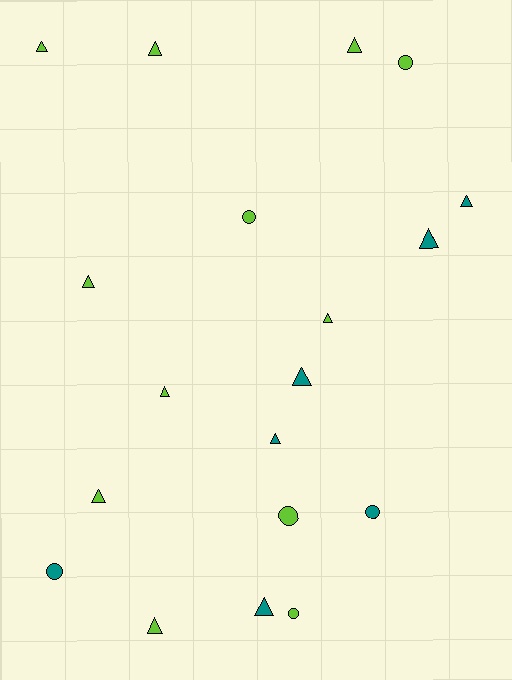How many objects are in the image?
There are 19 objects.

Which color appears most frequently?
Lime, with 12 objects.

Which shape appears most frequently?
Triangle, with 13 objects.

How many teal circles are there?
There are 2 teal circles.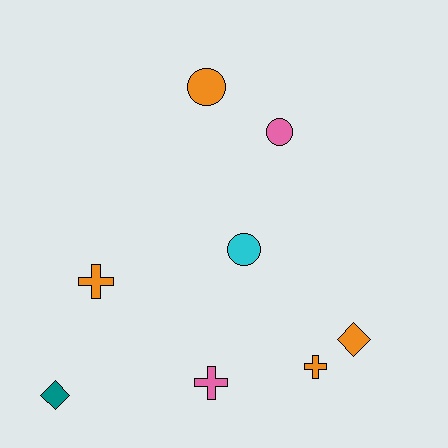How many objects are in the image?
There are 8 objects.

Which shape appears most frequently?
Circle, with 3 objects.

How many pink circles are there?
There is 1 pink circle.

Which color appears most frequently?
Orange, with 4 objects.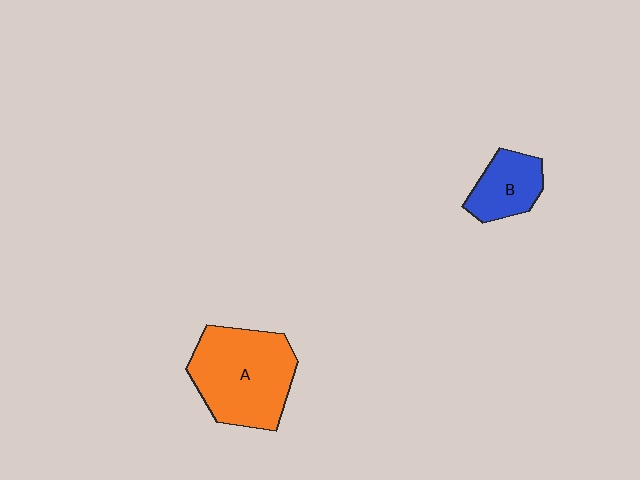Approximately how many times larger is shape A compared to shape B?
Approximately 2.2 times.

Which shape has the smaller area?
Shape B (blue).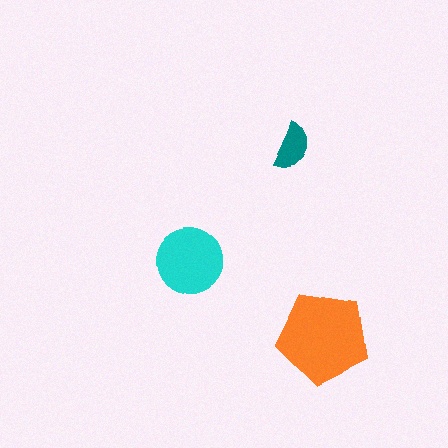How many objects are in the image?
There are 3 objects in the image.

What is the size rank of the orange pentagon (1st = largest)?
1st.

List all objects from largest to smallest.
The orange pentagon, the cyan circle, the teal semicircle.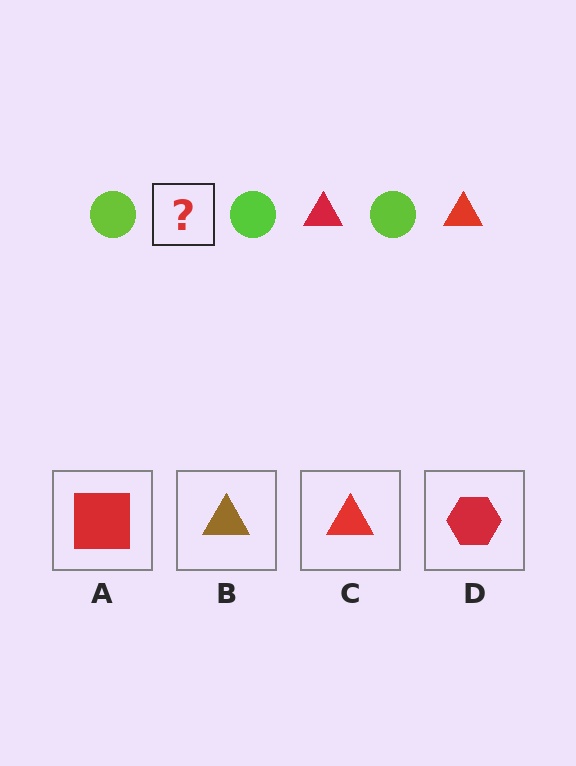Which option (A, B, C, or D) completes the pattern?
C.